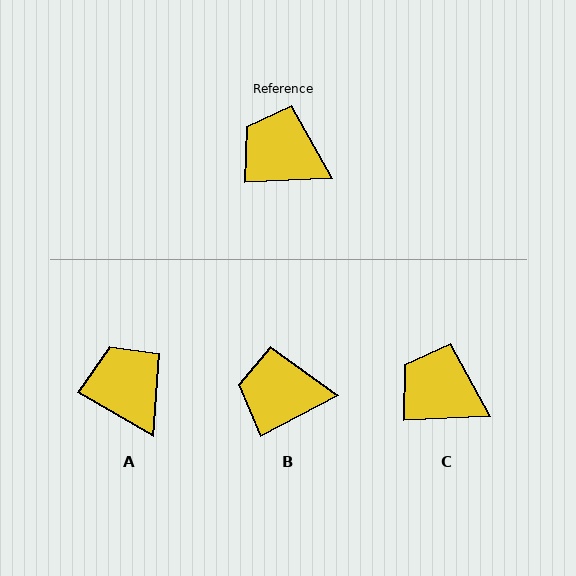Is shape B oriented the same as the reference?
No, it is off by about 25 degrees.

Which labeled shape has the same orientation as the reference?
C.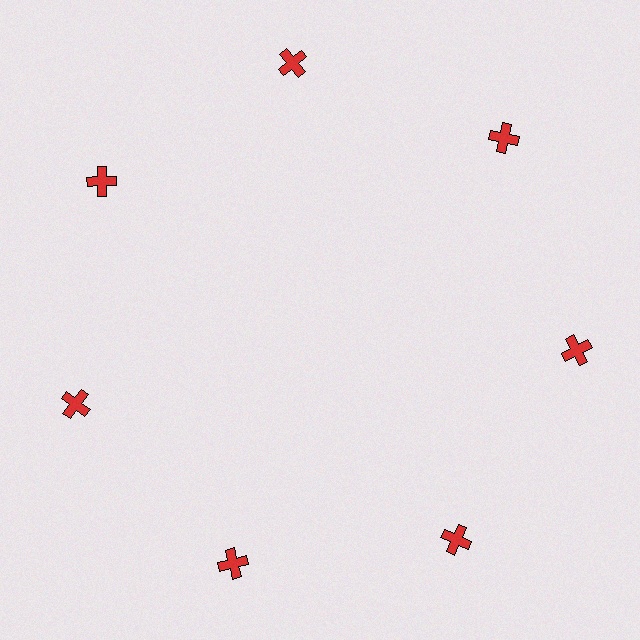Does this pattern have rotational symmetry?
Yes, this pattern has 7-fold rotational symmetry. It looks the same after rotating 51 degrees around the center.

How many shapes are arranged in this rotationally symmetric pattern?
There are 7 shapes, arranged in 7 groups of 1.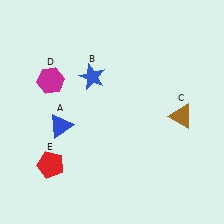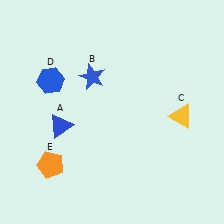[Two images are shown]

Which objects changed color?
C changed from brown to yellow. D changed from magenta to blue. E changed from red to orange.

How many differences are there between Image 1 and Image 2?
There are 3 differences between the two images.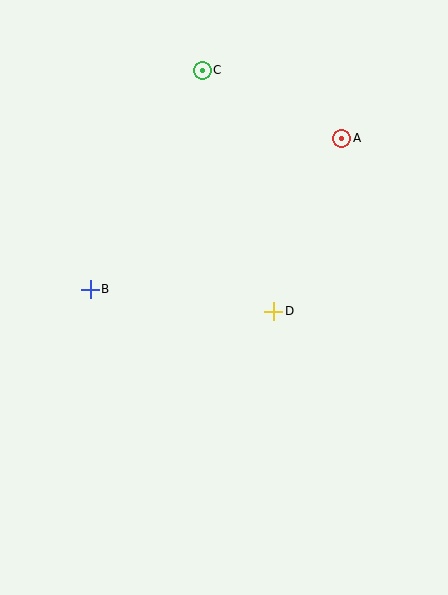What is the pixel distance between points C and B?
The distance between C and B is 246 pixels.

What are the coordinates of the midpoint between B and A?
The midpoint between B and A is at (216, 214).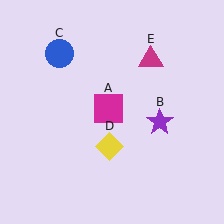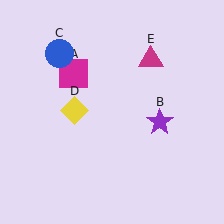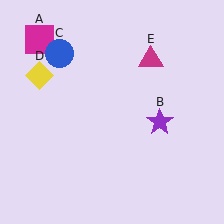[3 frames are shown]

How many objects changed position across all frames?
2 objects changed position: magenta square (object A), yellow diamond (object D).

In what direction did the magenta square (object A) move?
The magenta square (object A) moved up and to the left.